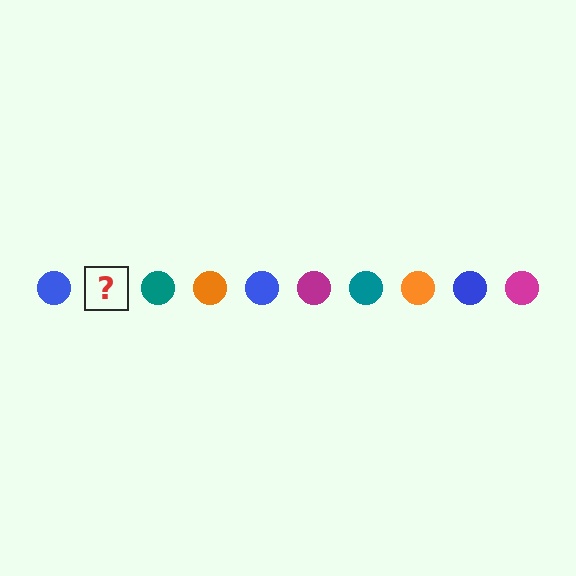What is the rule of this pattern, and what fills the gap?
The rule is that the pattern cycles through blue, magenta, teal, orange circles. The gap should be filled with a magenta circle.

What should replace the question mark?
The question mark should be replaced with a magenta circle.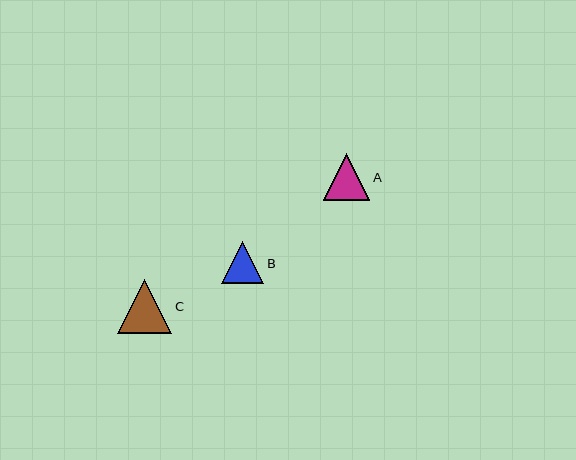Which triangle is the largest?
Triangle C is the largest with a size of approximately 54 pixels.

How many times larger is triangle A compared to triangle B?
Triangle A is approximately 1.1 times the size of triangle B.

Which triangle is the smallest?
Triangle B is the smallest with a size of approximately 42 pixels.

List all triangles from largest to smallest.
From largest to smallest: C, A, B.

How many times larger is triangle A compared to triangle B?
Triangle A is approximately 1.1 times the size of triangle B.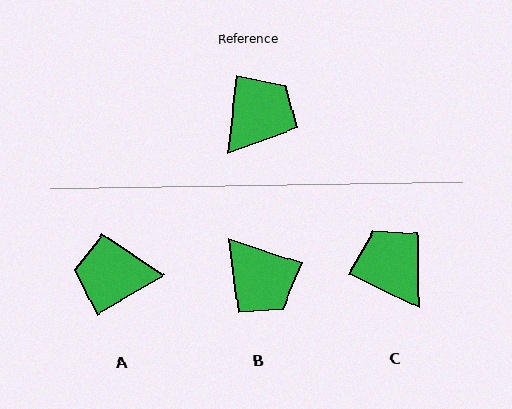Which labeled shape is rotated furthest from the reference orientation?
A, about 126 degrees away.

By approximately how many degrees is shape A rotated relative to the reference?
Approximately 126 degrees counter-clockwise.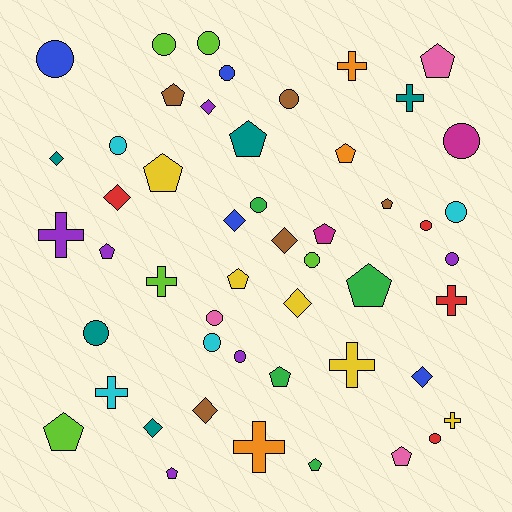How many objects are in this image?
There are 50 objects.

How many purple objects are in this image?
There are 6 purple objects.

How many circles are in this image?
There are 17 circles.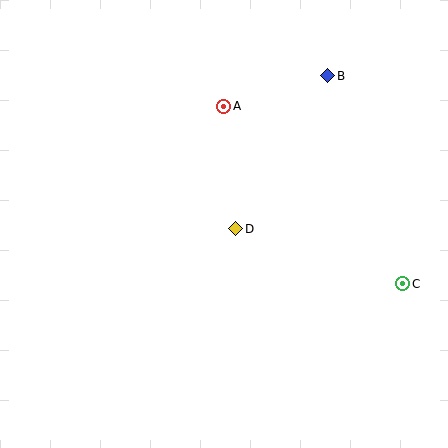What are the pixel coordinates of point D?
Point D is at (236, 229).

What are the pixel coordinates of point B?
Point B is at (328, 76).